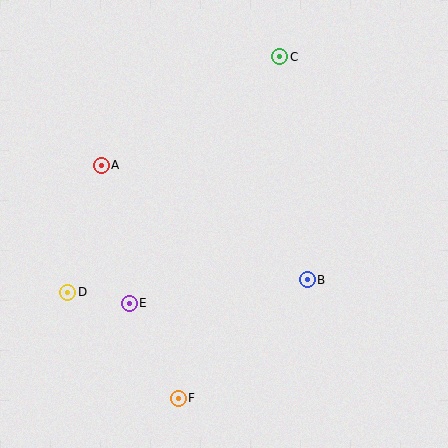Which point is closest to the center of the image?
Point B at (307, 280) is closest to the center.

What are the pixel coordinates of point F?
Point F is at (178, 398).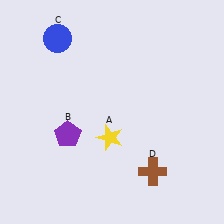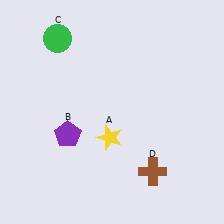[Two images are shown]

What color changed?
The circle (C) changed from blue in Image 1 to green in Image 2.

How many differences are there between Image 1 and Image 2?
There is 1 difference between the two images.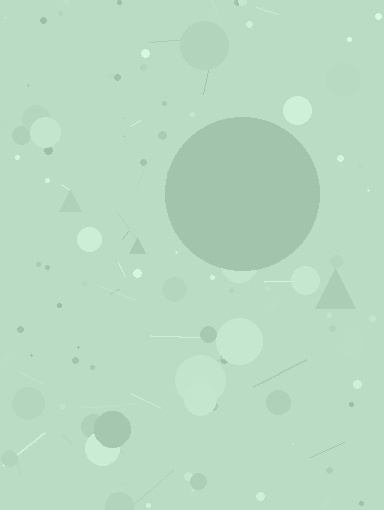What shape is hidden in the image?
A circle is hidden in the image.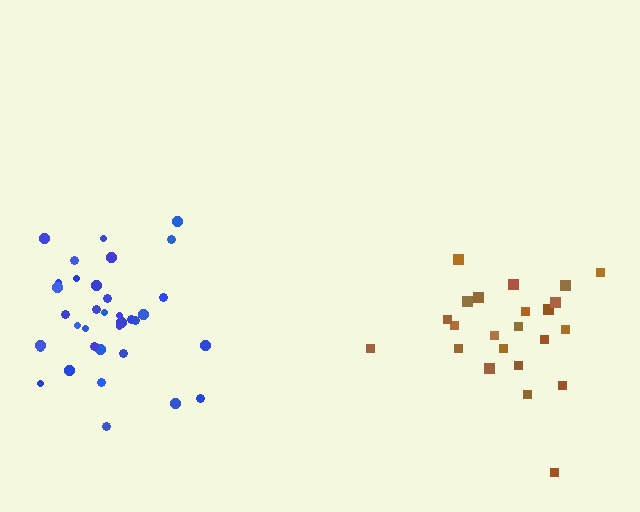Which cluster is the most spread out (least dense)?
Brown.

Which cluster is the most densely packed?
Blue.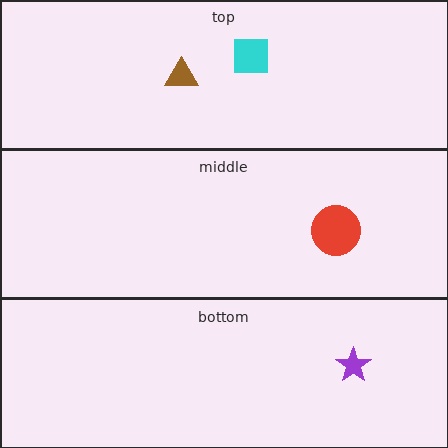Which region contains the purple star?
The bottom region.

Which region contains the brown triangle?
The top region.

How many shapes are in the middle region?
1.